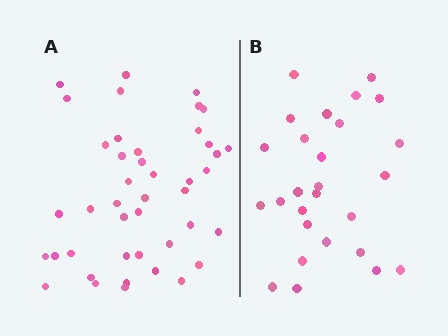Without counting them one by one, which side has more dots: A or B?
Region A (the left region) has more dots.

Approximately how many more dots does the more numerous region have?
Region A has approximately 15 more dots than region B.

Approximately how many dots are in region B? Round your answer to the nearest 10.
About 30 dots. (The exact count is 27, which rounds to 30.)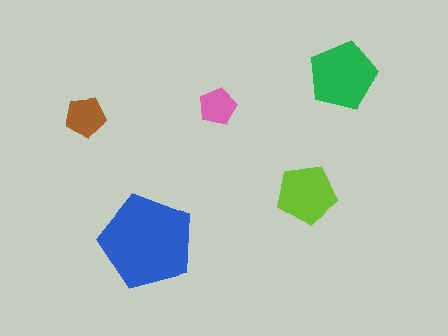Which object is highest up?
The green pentagon is topmost.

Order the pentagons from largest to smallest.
the blue one, the green one, the lime one, the brown one, the pink one.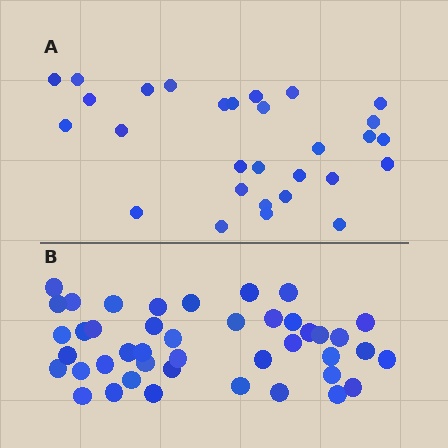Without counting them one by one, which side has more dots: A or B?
Region B (the bottom region) has more dots.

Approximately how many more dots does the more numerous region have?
Region B has approximately 15 more dots than region A.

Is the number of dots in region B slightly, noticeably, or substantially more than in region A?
Region B has substantially more. The ratio is roughly 1.5 to 1.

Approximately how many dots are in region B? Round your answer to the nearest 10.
About 40 dots. (The exact count is 43, which rounds to 40.)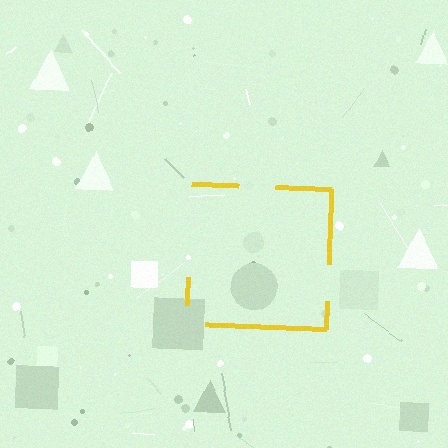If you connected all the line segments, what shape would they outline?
They would outline a square.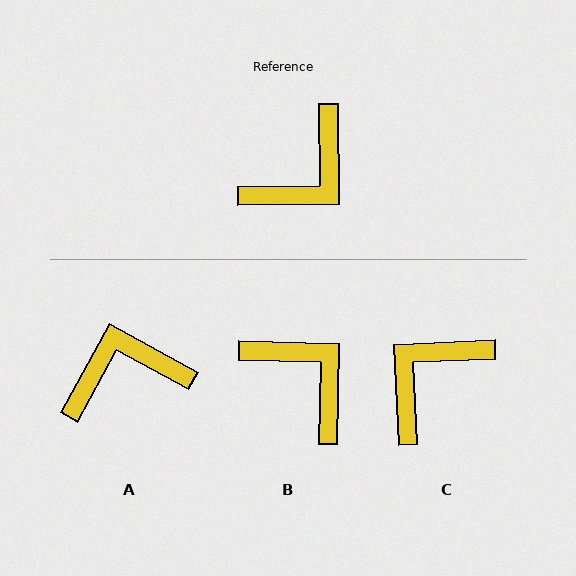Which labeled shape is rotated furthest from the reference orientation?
C, about 178 degrees away.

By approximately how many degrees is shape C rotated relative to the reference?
Approximately 178 degrees clockwise.